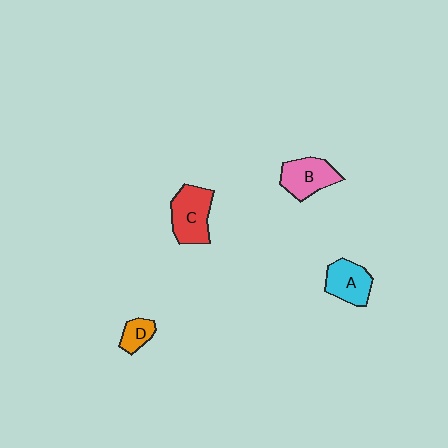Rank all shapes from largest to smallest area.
From largest to smallest: C (red), B (pink), A (cyan), D (orange).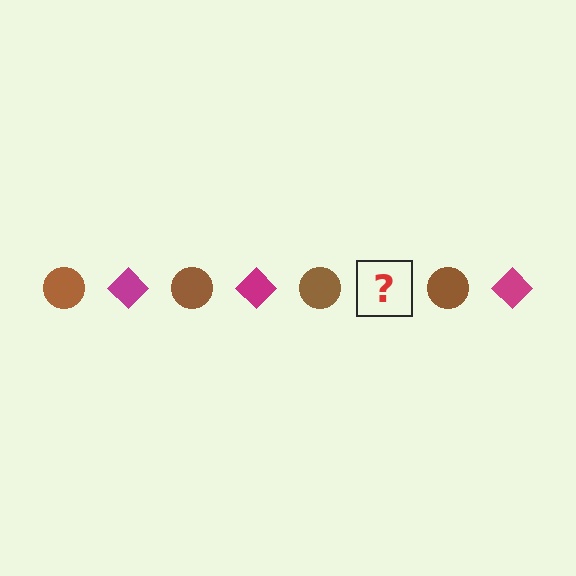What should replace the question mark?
The question mark should be replaced with a magenta diamond.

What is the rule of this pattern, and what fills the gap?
The rule is that the pattern alternates between brown circle and magenta diamond. The gap should be filled with a magenta diamond.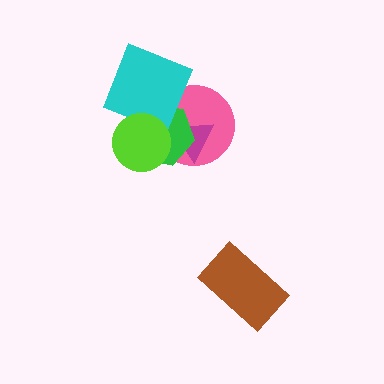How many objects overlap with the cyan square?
3 objects overlap with the cyan square.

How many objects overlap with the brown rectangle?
0 objects overlap with the brown rectangle.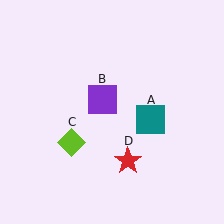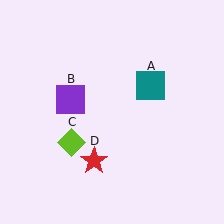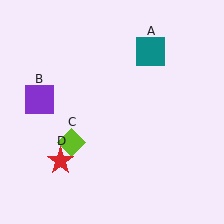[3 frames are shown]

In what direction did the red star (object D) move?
The red star (object D) moved left.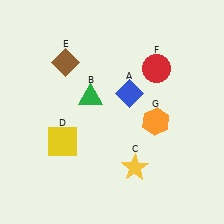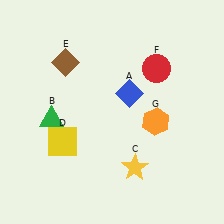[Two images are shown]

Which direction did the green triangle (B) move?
The green triangle (B) moved left.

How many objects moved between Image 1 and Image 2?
1 object moved between the two images.